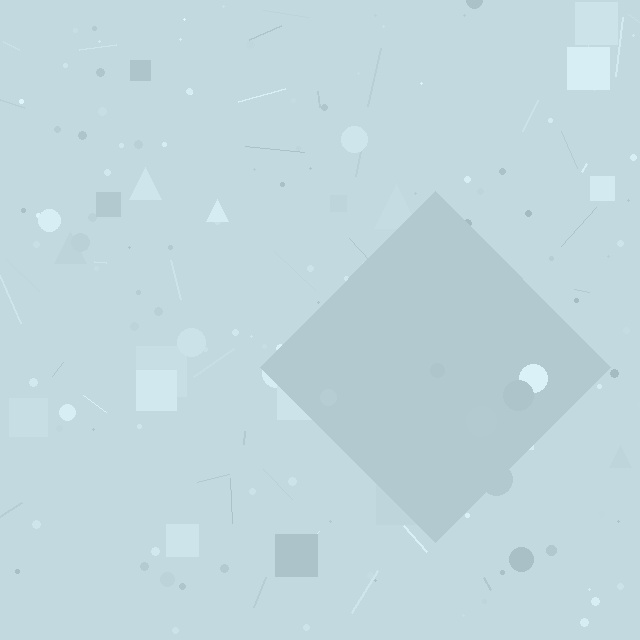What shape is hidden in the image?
A diamond is hidden in the image.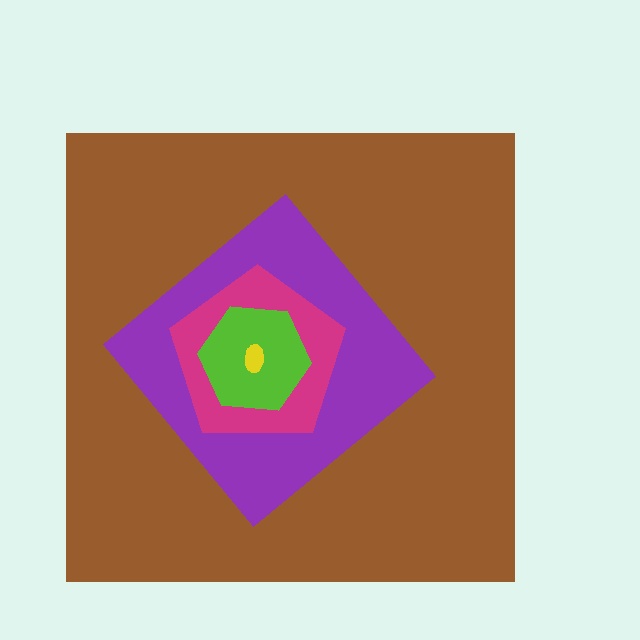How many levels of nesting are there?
5.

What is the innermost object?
The yellow ellipse.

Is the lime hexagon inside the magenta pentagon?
Yes.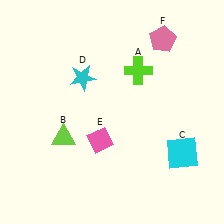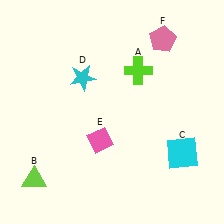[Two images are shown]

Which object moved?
The lime triangle (B) moved down.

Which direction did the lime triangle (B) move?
The lime triangle (B) moved down.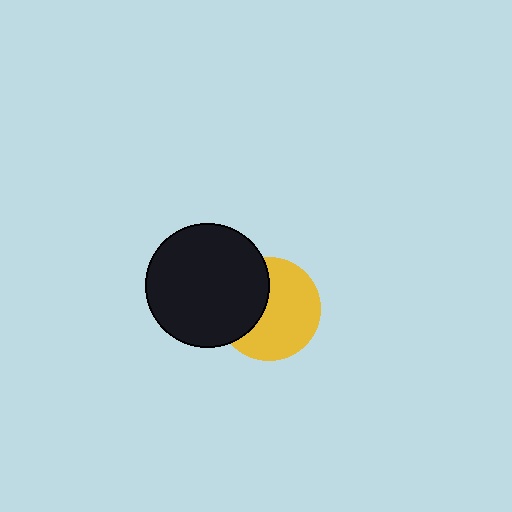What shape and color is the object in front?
The object in front is a black circle.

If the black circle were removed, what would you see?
You would see the complete yellow circle.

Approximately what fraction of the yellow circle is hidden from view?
Roughly 37% of the yellow circle is hidden behind the black circle.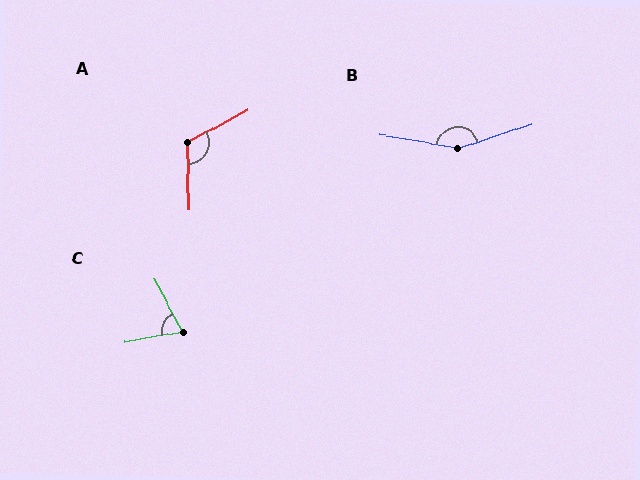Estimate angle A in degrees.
Approximately 118 degrees.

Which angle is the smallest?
C, at approximately 71 degrees.